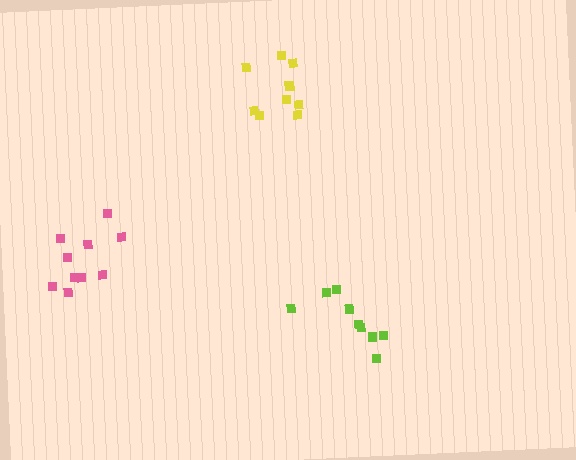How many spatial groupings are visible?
There are 3 spatial groupings.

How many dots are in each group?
Group 1: 9 dots, Group 2: 9 dots, Group 3: 10 dots (28 total).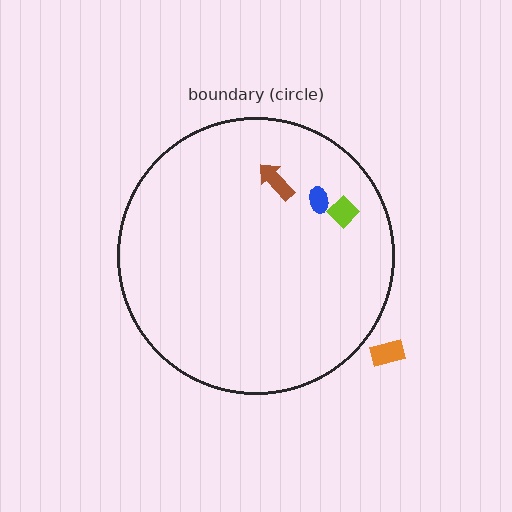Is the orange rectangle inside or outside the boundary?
Outside.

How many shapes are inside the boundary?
3 inside, 1 outside.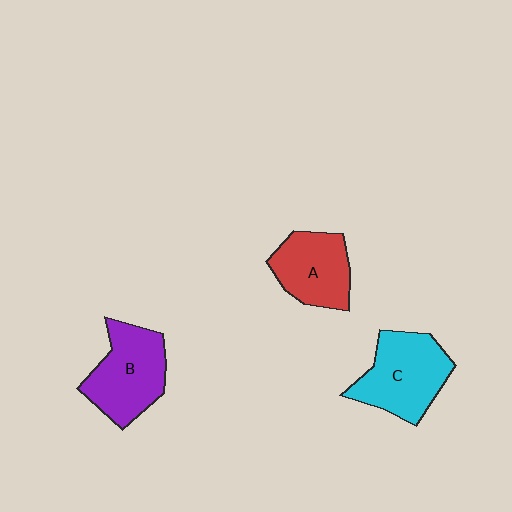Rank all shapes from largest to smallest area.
From largest to smallest: C (cyan), B (purple), A (red).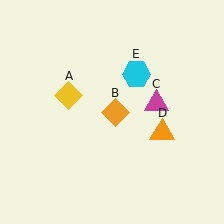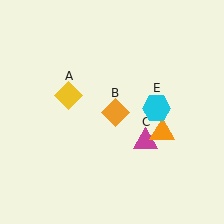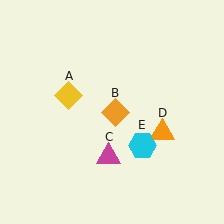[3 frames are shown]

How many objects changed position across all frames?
2 objects changed position: magenta triangle (object C), cyan hexagon (object E).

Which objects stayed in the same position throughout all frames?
Yellow diamond (object A) and orange diamond (object B) and orange triangle (object D) remained stationary.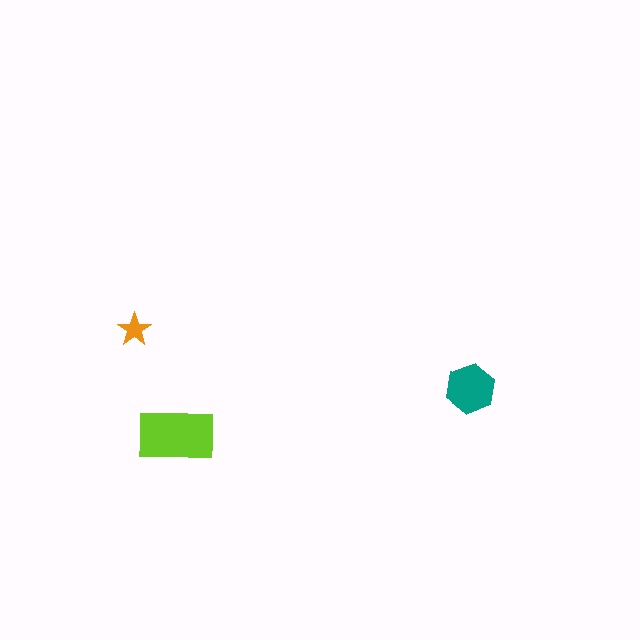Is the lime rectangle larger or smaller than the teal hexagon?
Larger.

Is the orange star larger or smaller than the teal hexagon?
Smaller.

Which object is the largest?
The lime rectangle.